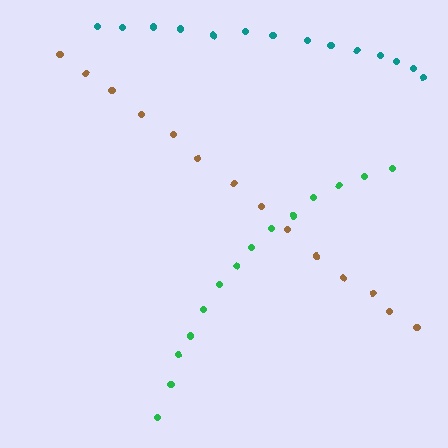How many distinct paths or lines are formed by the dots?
There are 3 distinct paths.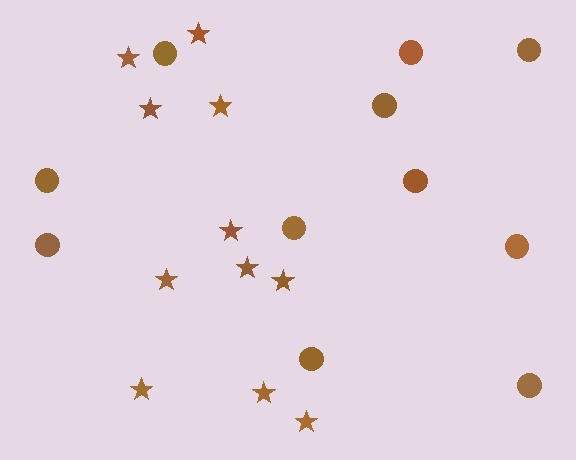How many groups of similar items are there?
There are 2 groups: one group of stars (11) and one group of circles (11).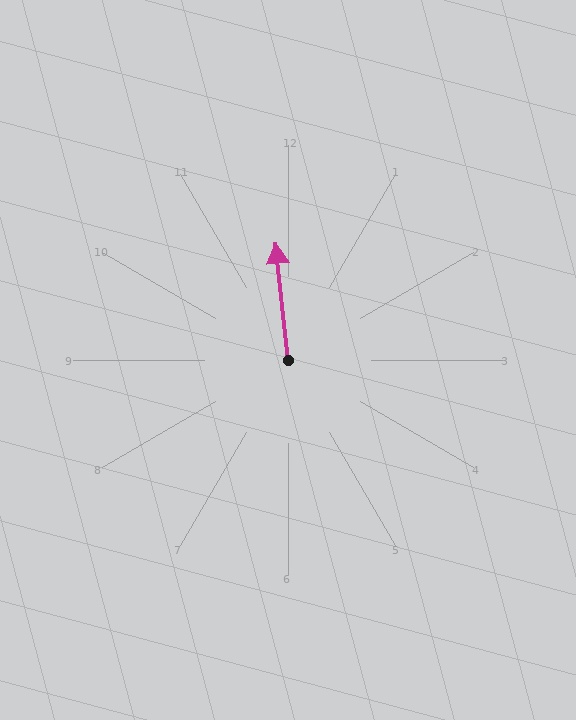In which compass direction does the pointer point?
North.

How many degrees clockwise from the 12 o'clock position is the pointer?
Approximately 354 degrees.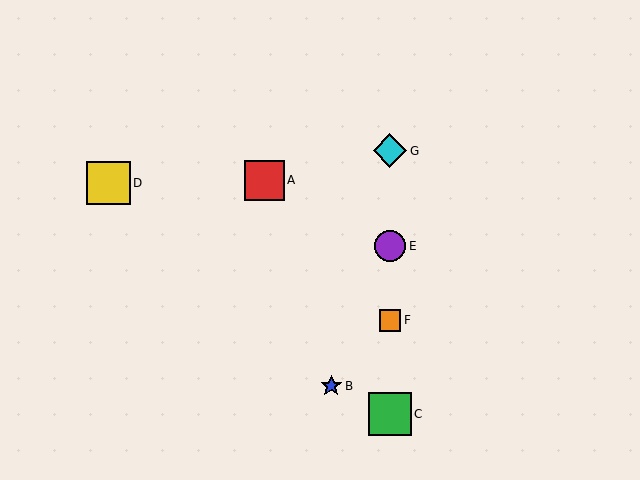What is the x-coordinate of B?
Object B is at x≈331.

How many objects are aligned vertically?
4 objects (C, E, F, G) are aligned vertically.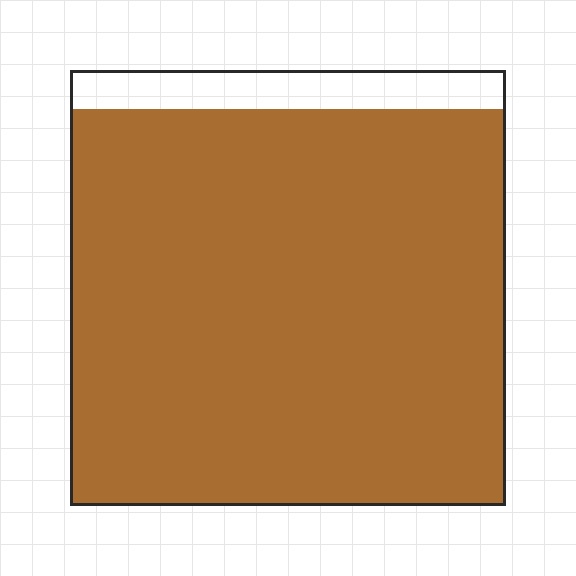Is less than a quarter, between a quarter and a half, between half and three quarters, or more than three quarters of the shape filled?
More than three quarters.